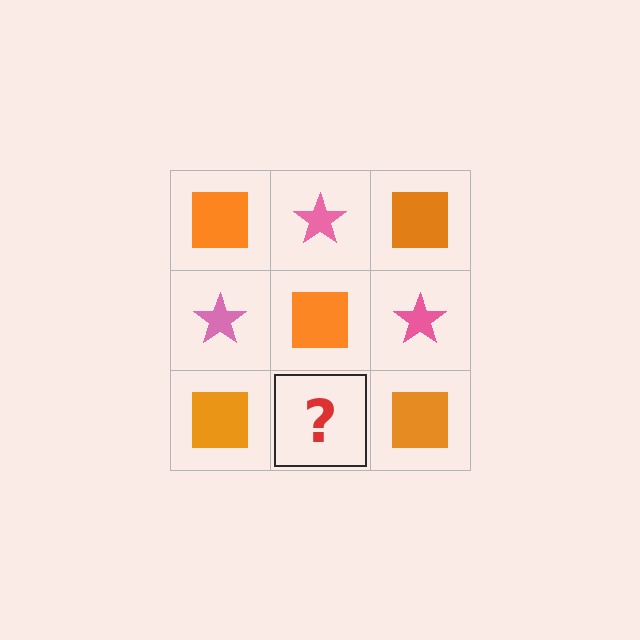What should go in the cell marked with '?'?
The missing cell should contain a pink star.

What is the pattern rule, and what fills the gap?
The rule is that it alternates orange square and pink star in a checkerboard pattern. The gap should be filled with a pink star.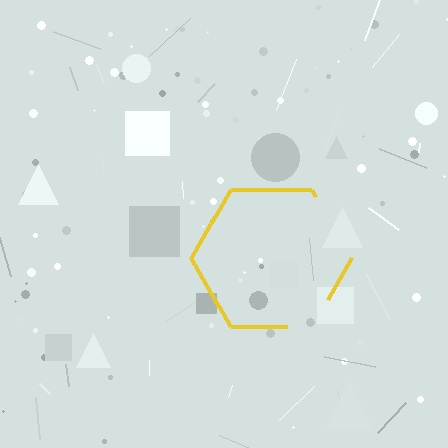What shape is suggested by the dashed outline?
The dashed outline suggests a hexagon.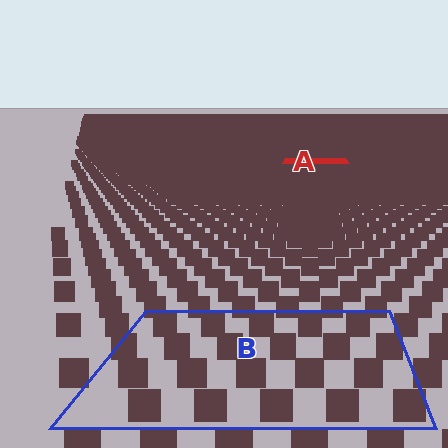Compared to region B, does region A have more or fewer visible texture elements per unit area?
Region A has more texture elements per unit area — they are packed more densely because it is farther away.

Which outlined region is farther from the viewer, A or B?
Region A is farther from the viewer — the texture elements inside it appear smaller and more densely packed.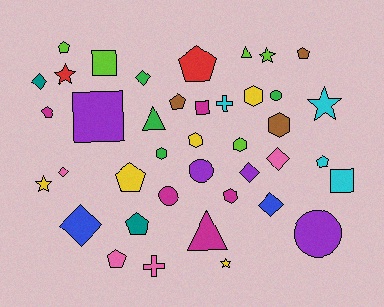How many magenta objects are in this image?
There are 5 magenta objects.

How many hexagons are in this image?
There are 6 hexagons.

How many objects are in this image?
There are 40 objects.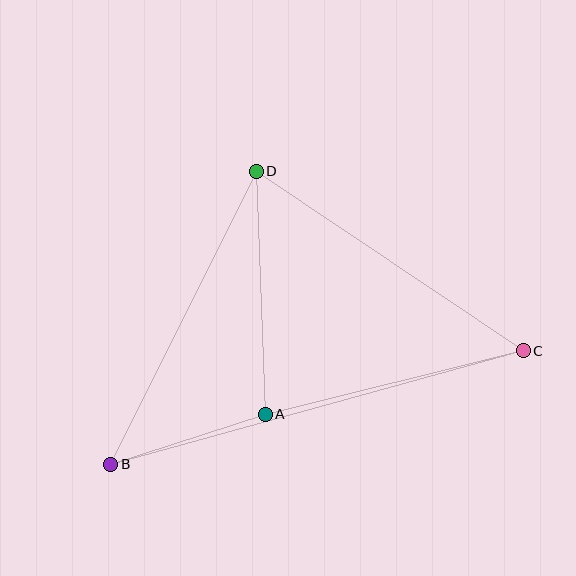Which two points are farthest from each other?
Points B and C are farthest from each other.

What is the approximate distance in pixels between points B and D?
The distance between B and D is approximately 327 pixels.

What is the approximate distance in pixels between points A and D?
The distance between A and D is approximately 243 pixels.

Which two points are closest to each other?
Points A and B are closest to each other.